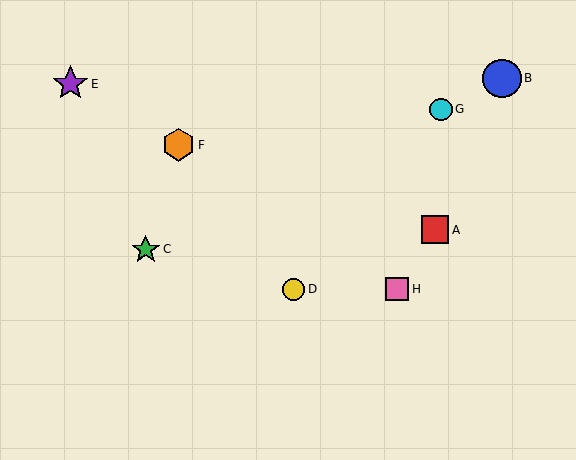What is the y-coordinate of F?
Object F is at y≈145.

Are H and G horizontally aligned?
No, H is at y≈289 and G is at y≈109.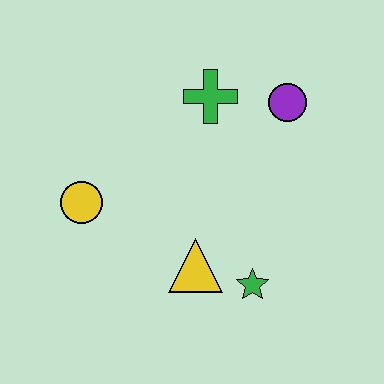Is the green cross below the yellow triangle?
No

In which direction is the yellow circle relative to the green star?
The yellow circle is to the left of the green star.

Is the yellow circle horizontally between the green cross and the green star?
No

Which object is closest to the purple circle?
The green cross is closest to the purple circle.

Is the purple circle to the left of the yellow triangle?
No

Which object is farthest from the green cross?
The green star is farthest from the green cross.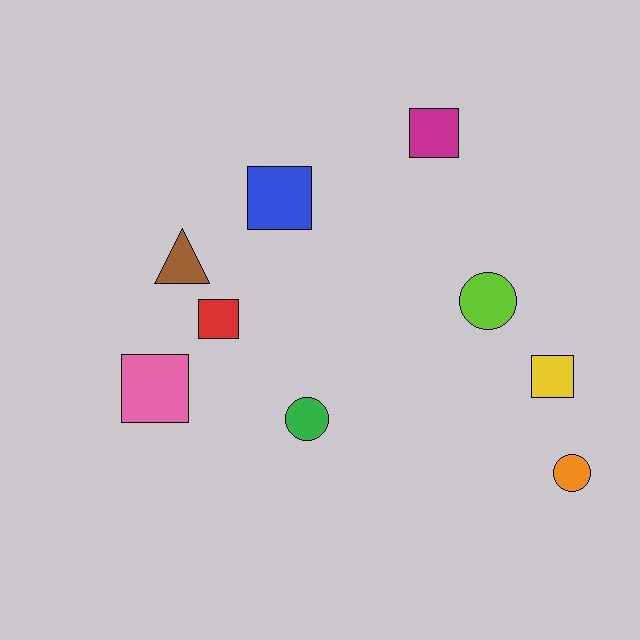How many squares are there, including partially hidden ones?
There are 5 squares.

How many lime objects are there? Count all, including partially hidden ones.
There is 1 lime object.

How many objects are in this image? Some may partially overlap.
There are 9 objects.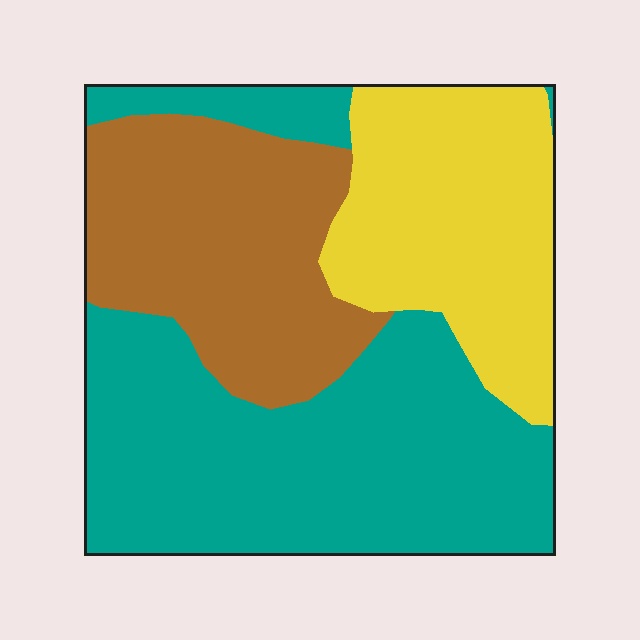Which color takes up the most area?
Teal, at roughly 45%.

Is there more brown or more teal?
Teal.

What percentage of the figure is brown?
Brown takes up about one quarter (1/4) of the figure.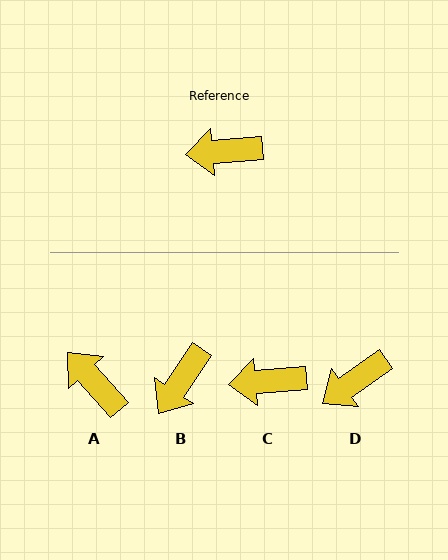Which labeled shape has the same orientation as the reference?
C.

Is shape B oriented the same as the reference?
No, it is off by about 51 degrees.